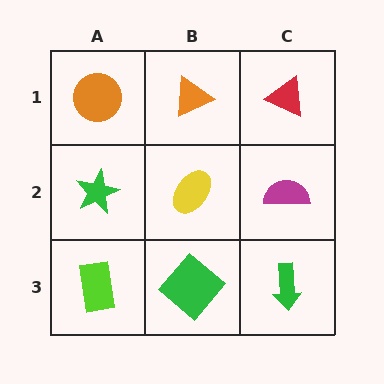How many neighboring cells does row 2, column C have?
3.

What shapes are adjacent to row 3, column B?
A yellow ellipse (row 2, column B), a lime rectangle (row 3, column A), a green arrow (row 3, column C).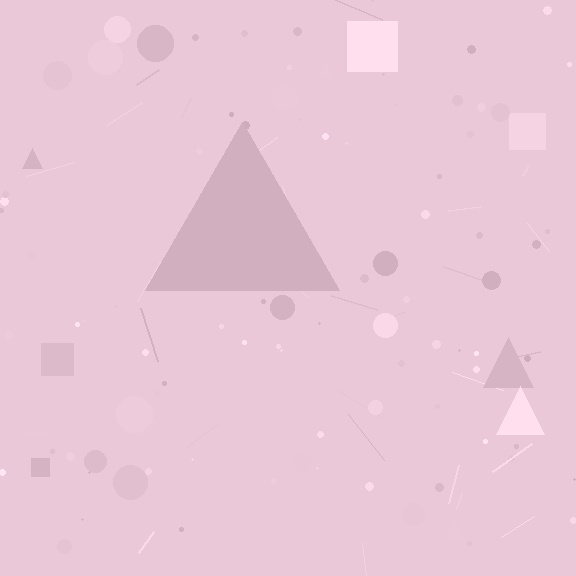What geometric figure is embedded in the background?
A triangle is embedded in the background.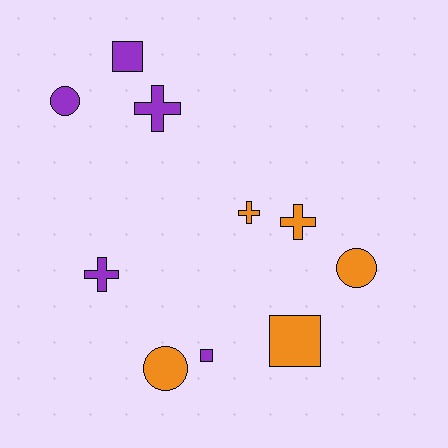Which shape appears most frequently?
Cross, with 4 objects.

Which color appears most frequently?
Purple, with 5 objects.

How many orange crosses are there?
There are 2 orange crosses.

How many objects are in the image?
There are 10 objects.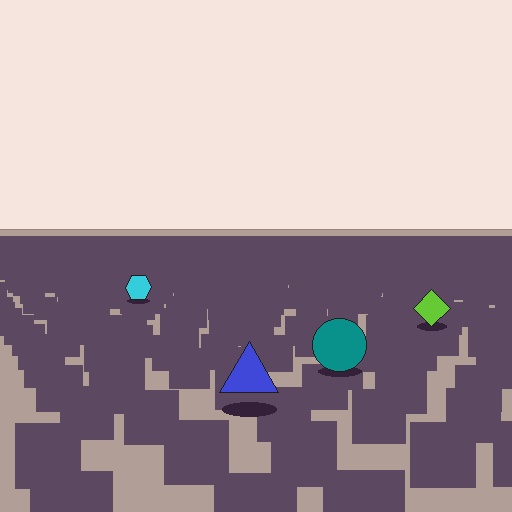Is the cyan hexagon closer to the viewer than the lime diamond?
No. The lime diamond is closer — you can tell from the texture gradient: the ground texture is coarser near it.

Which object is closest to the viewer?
The blue triangle is closest. The texture marks near it are larger and more spread out.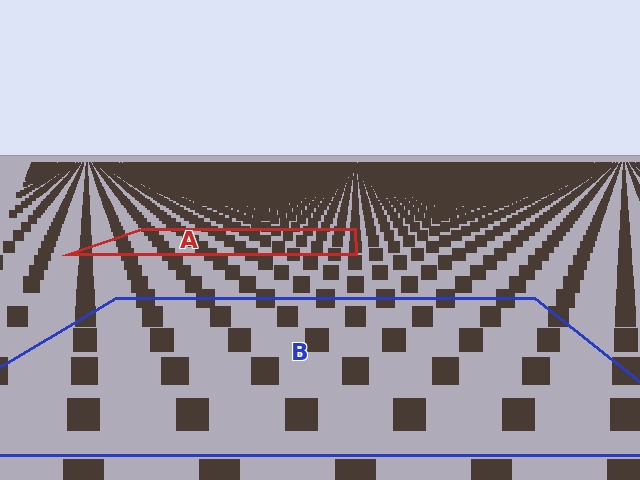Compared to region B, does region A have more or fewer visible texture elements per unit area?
Region A has more texture elements per unit area — they are packed more densely because it is farther away.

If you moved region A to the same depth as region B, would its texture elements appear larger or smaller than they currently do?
They would appear larger. At a closer depth, the same texture elements are projected at a bigger on-screen size.